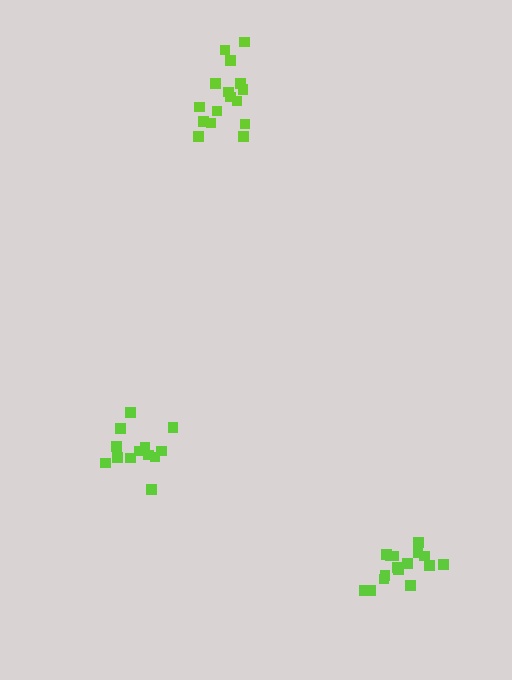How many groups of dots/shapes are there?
There are 3 groups.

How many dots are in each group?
Group 1: 16 dots, Group 2: 13 dots, Group 3: 16 dots (45 total).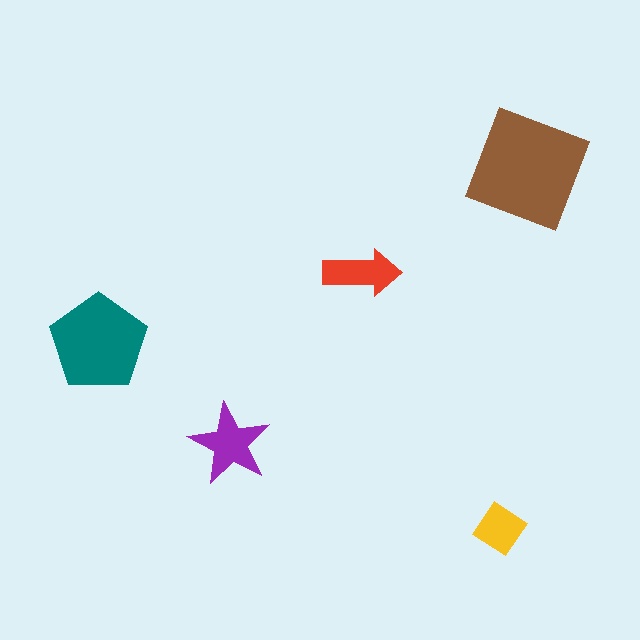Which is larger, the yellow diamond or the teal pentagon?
The teal pentagon.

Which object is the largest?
The brown square.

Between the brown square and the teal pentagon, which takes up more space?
The brown square.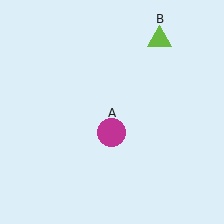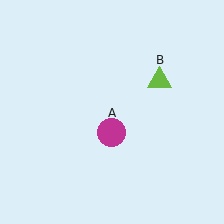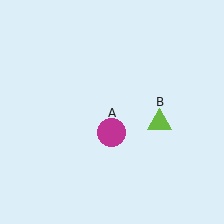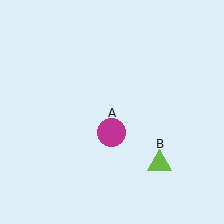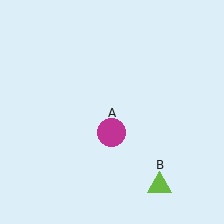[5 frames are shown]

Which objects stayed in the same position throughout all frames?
Magenta circle (object A) remained stationary.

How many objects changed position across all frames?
1 object changed position: lime triangle (object B).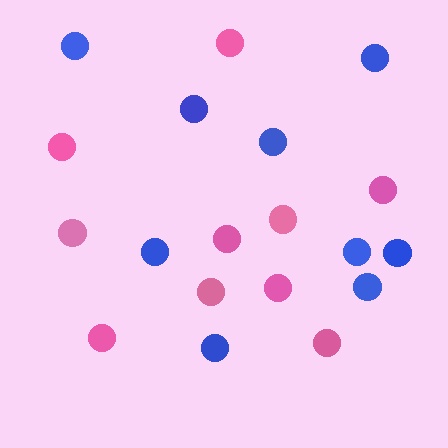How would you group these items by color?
There are 2 groups: one group of pink circles (10) and one group of blue circles (9).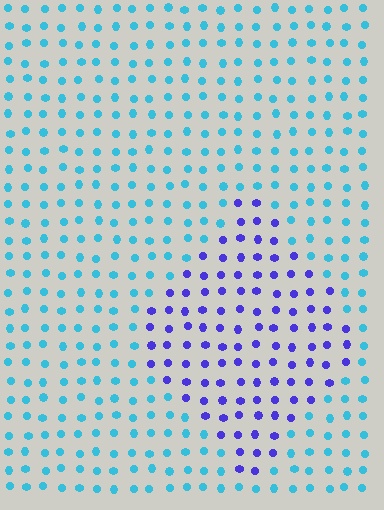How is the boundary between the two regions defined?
The boundary is defined purely by a slight shift in hue (about 57 degrees). Spacing, size, and orientation are identical on both sides.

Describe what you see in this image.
The image is filled with small cyan elements in a uniform arrangement. A diamond-shaped region is visible where the elements are tinted to a slightly different hue, forming a subtle color boundary.